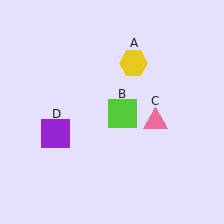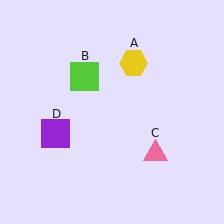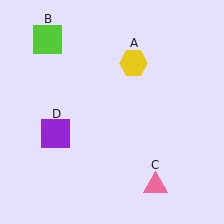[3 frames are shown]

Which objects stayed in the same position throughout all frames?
Yellow hexagon (object A) and purple square (object D) remained stationary.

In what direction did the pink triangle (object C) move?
The pink triangle (object C) moved down.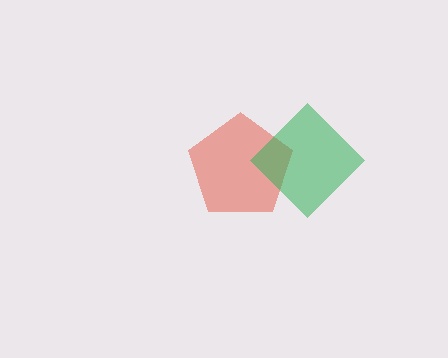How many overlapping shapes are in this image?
There are 2 overlapping shapes in the image.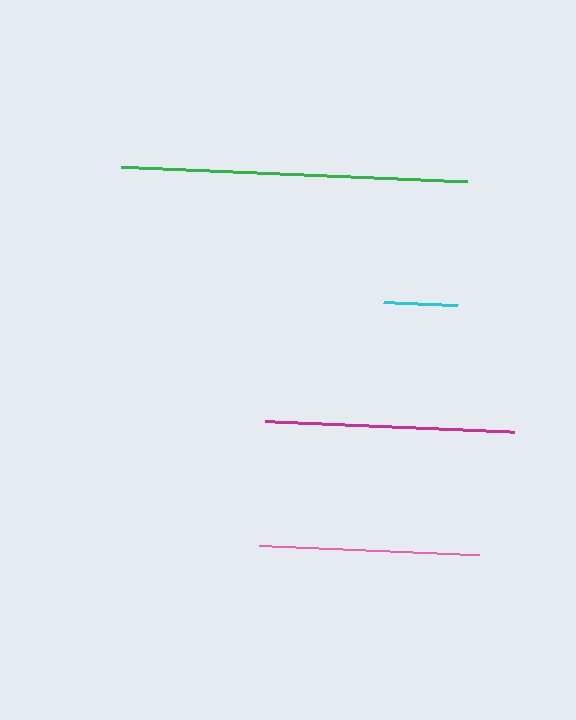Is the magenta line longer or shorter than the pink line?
The magenta line is longer than the pink line.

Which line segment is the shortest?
The cyan line is the shortest at approximately 74 pixels.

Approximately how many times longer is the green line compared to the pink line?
The green line is approximately 1.6 times the length of the pink line.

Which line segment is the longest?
The green line is the longest at approximately 346 pixels.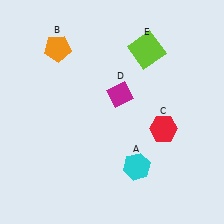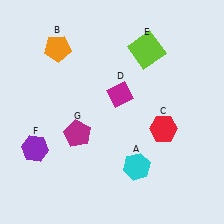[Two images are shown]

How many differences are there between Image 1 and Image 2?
There are 2 differences between the two images.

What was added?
A purple hexagon (F), a magenta pentagon (G) were added in Image 2.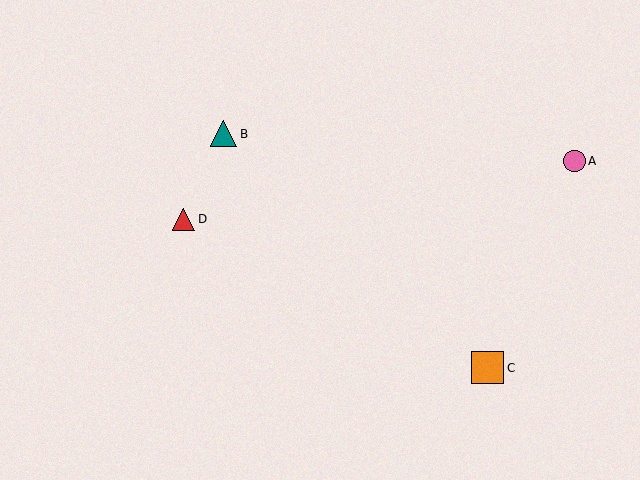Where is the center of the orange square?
The center of the orange square is at (488, 368).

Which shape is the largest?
The orange square (labeled C) is the largest.